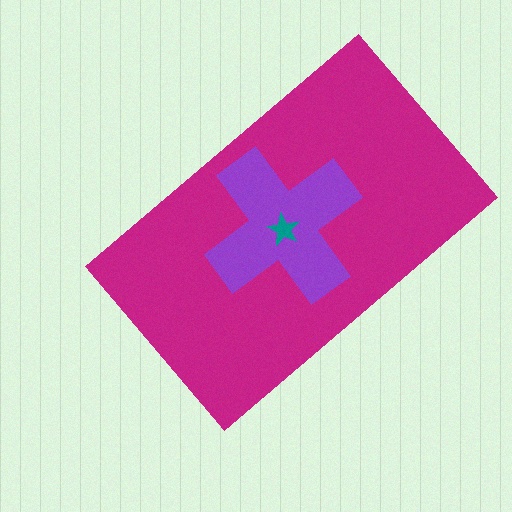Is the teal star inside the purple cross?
Yes.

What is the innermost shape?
The teal star.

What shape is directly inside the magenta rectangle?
The purple cross.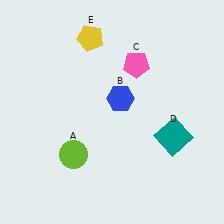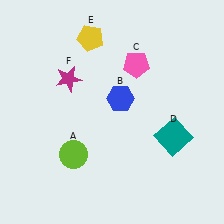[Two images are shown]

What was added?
A magenta star (F) was added in Image 2.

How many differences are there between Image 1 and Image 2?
There is 1 difference between the two images.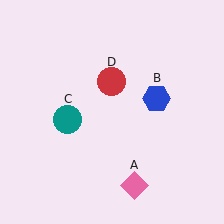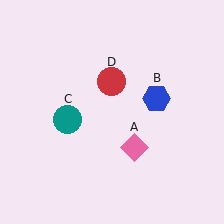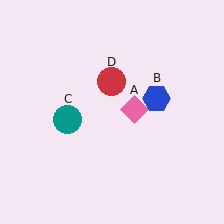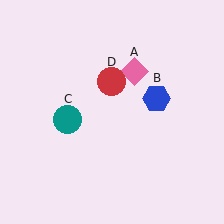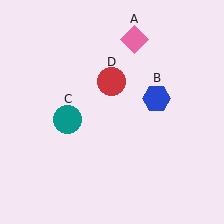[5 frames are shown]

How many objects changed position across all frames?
1 object changed position: pink diamond (object A).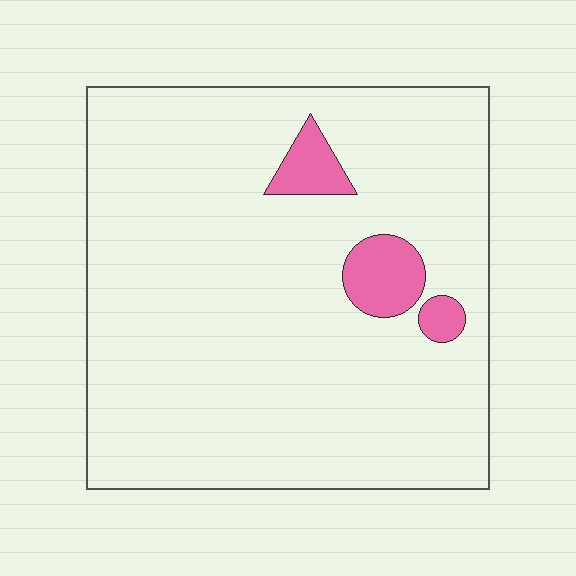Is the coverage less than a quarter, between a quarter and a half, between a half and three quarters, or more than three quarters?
Less than a quarter.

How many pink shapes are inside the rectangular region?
3.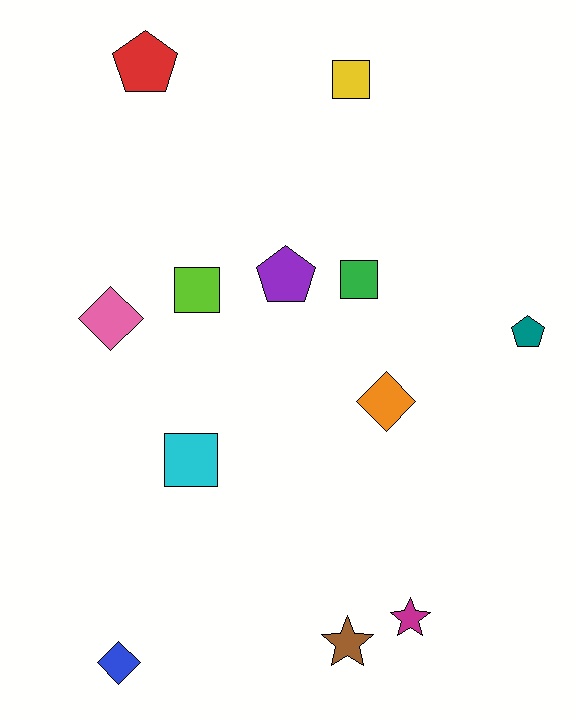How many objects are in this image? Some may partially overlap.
There are 12 objects.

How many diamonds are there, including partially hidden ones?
There are 3 diamonds.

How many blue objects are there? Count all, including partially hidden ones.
There is 1 blue object.